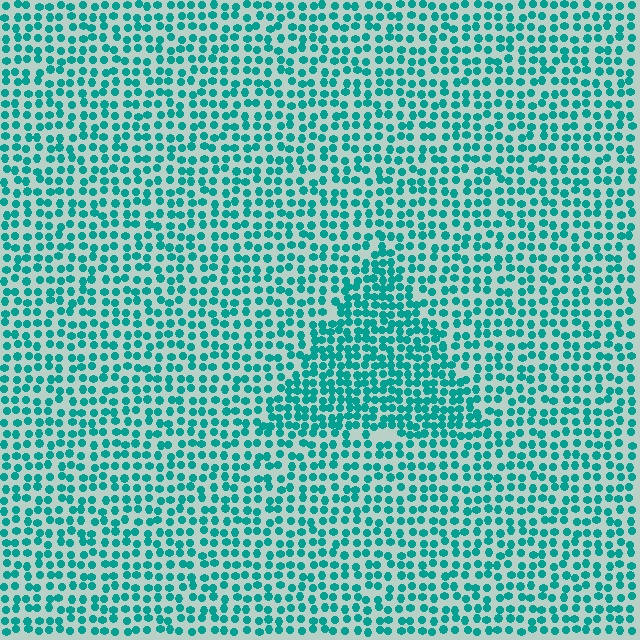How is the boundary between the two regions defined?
The boundary is defined by a change in element density (approximately 1.6x ratio). All elements are the same color, size, and shape.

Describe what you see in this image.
The image contains small teal elements arranged at two different densities. A triangle-shaped region is visible where the elements are more densely packed than the surrounding area.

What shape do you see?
I see a triangle.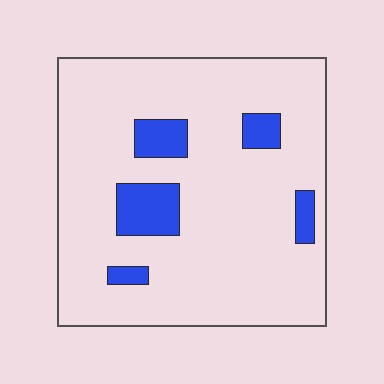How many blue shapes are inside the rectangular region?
5.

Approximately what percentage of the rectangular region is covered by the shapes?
Approximately 10%.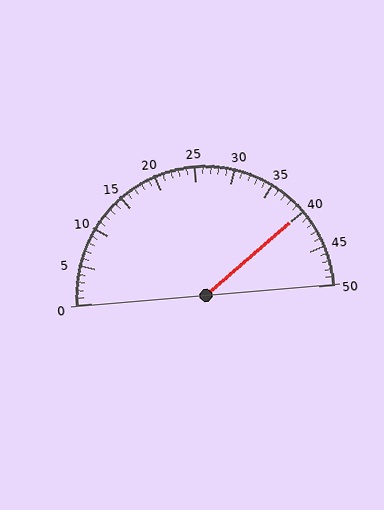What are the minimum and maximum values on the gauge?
The gauge ranges from 0 to 50.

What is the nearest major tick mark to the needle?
The nearest major tick mark is 40.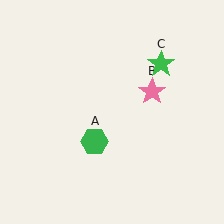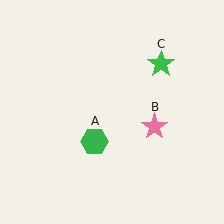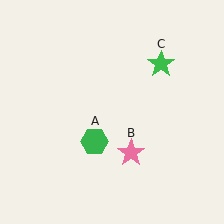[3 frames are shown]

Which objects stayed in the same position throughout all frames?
Green hexagon (object A) and green star (object C) remained stationary.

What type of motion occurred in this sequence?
The pink star (object B) rotated clockwise around the center of the scene.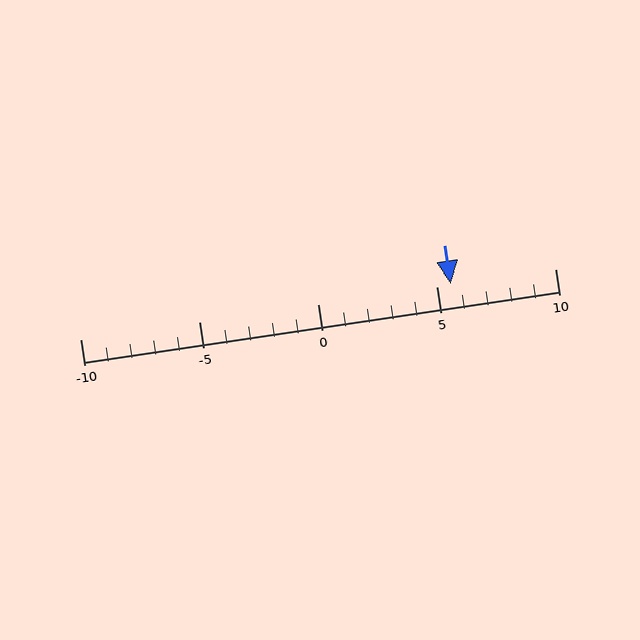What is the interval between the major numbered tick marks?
The major tick marks are spaced 5 units apart.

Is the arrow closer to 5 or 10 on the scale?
The arrow is closer to 5.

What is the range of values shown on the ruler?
The ruler shows values from -10 to 10.